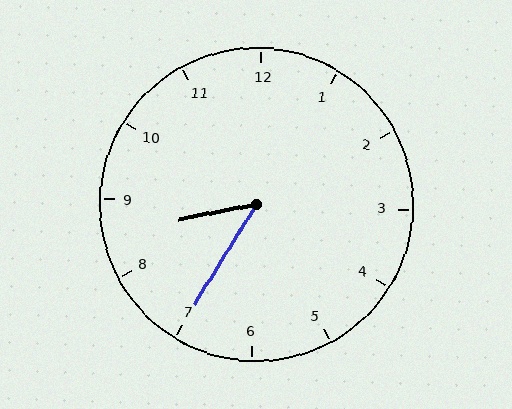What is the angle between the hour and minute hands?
Approximately 48 degrees.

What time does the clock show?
8:35.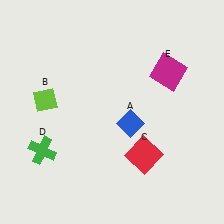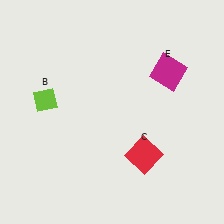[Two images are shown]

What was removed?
The green cross (D), the blue diamond (A) were removed in Image 2.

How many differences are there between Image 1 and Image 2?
There are 2 differences between the two images.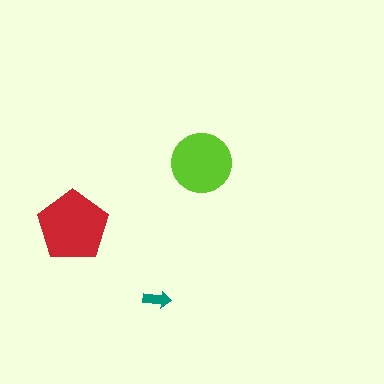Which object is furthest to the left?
The red pentagon is leftmost.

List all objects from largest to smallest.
The red pentagon, the lime circle, the teal arrow.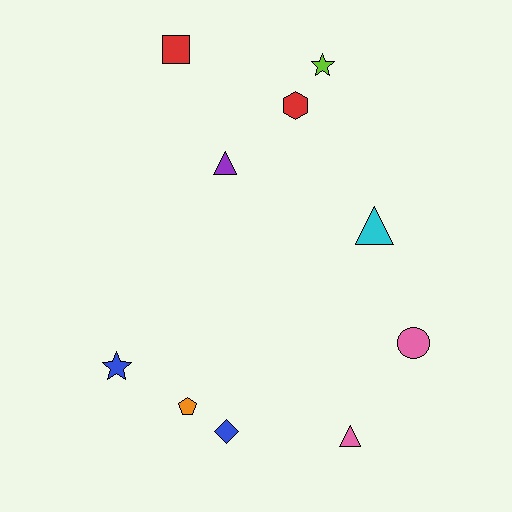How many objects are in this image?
There are 10 objects.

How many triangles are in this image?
There are 3 triangles.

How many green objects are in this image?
There are no green objects.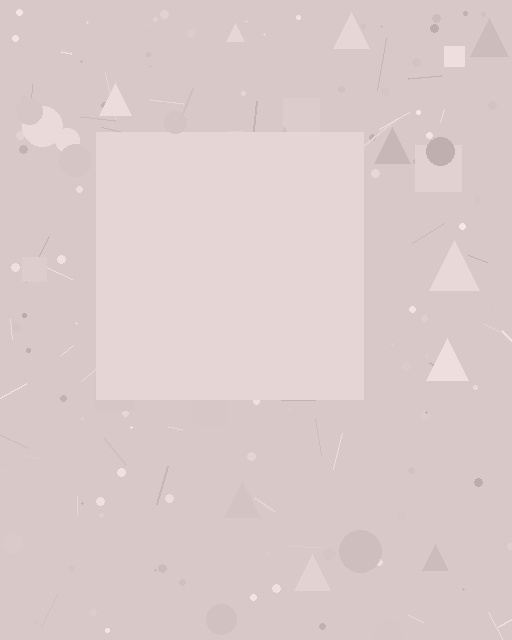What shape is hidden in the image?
A square is hidden in the image.